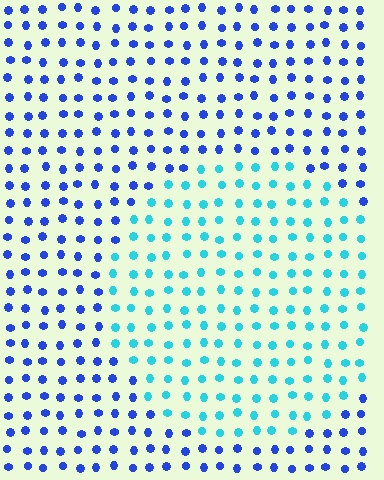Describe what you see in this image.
The image is filled with small blue elements in a uniform arrangement. A circle-shaped region is visible where the elements are tinted to a slightly different hue, forming a subtle color boundary.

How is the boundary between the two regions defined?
The boundary is defined purely by a slight shift in hue (about 46 degrees). Spacing, size, and orientation are identical on both sides.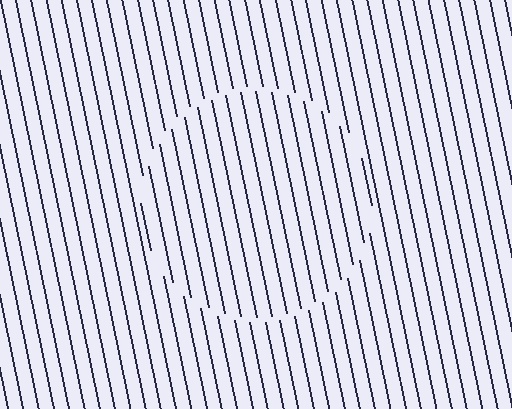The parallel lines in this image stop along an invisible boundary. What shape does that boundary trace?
An illusory circle. The interior of the shape contains the same grating, shifted by half a period — the contour is defined by the phase discontinuity where line-ends from the inner and outer gratings abut.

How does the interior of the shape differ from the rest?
The interior of the shape contains the same grating, shifted by half a period — the contour is defined by the phase discontinuity where line-ends from the inner and outer gratings abut.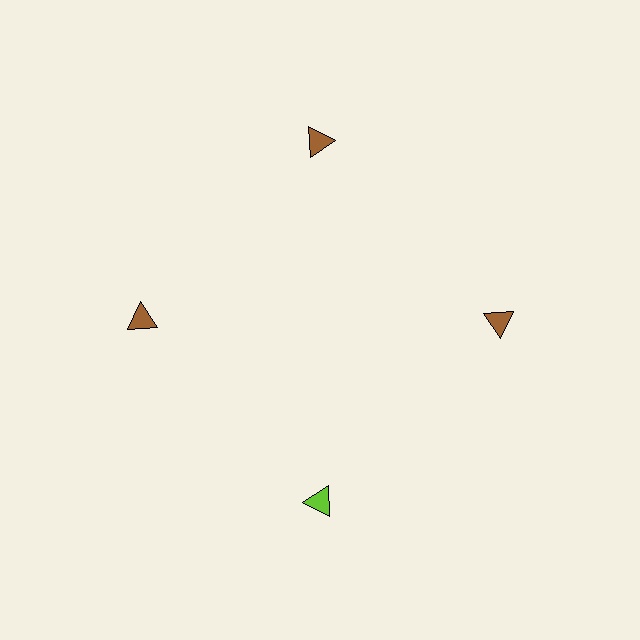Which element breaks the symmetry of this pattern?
The lime triangle at roughly the 6 o'clock position breaks the symmetry. All other shapes are brown triangles.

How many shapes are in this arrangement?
There are 4 shapes arranged in a ring pattern.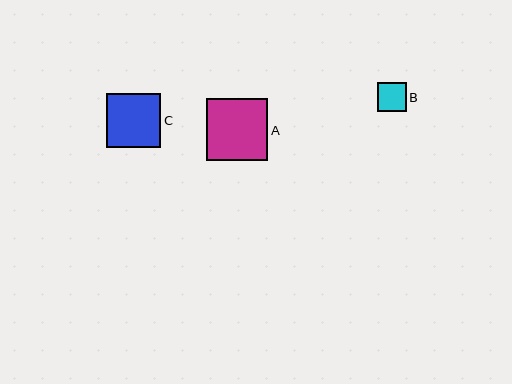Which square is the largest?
Square A is the largest with a size of approximately 62 pixels.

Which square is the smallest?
Square B is the smallest with a size of approximately 29 pixels.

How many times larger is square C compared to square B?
Square C is approximately 1.9 times the size of square B.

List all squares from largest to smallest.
From largest to smallest: A, C, B.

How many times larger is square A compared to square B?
Square A is approximately 2.1 times the size of square B.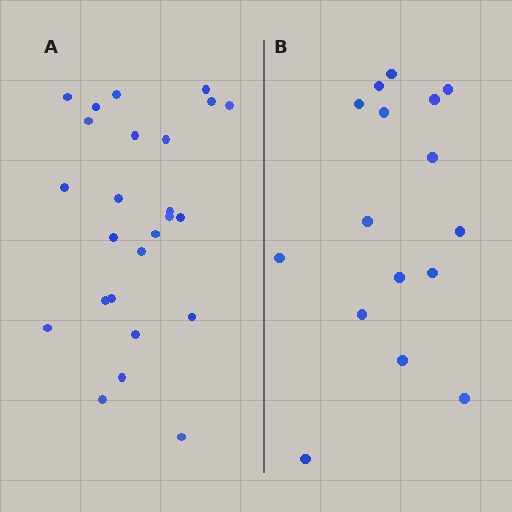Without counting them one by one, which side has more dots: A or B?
Region A (the left region) has more dots.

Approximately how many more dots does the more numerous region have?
Region A has roughly 8 or so more dots than region B.